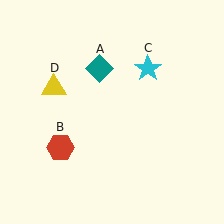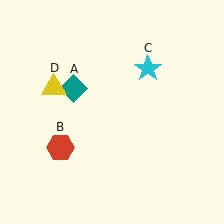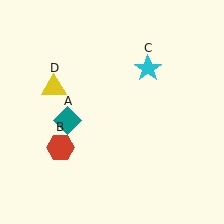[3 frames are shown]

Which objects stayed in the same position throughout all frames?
Red hexagon (object B) and cyan star (object C) and yellow triangle (object D) remained stationary.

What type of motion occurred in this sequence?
The teal diamond (object A) rotated counterclockwise around the center of the scene.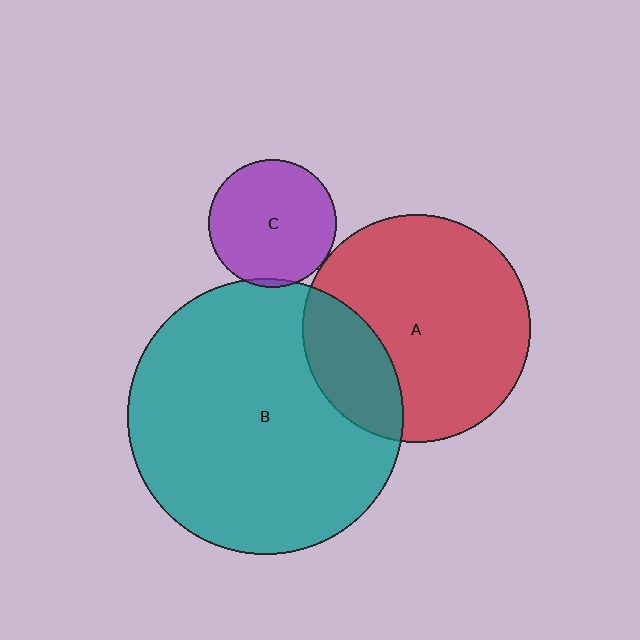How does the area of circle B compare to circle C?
Approximately 4.6 times.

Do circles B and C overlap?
Yes.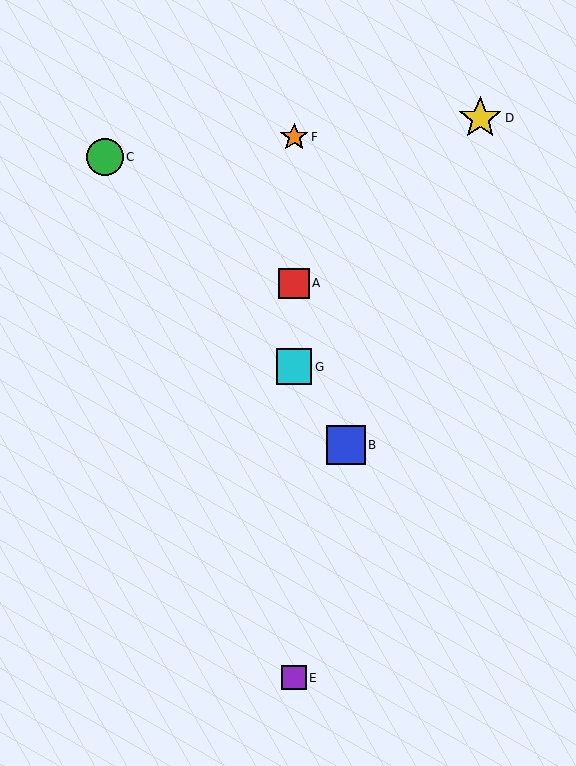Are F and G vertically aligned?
Yes, both are at x≈294.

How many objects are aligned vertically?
4 objects (A, E, F, G) are aligned vertically.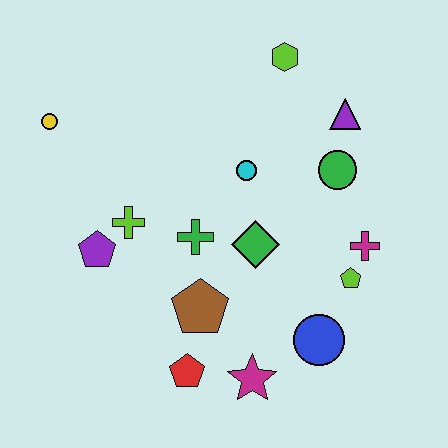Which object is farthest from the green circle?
The yellow circle is farthest from the green circle.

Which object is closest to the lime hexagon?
The purple triangle is closest to the lime hexagon.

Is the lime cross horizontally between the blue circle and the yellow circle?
Yes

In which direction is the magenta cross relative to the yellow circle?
The magenta cross is to the right of the yellow circle.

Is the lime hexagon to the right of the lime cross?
Yes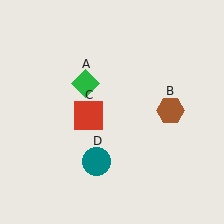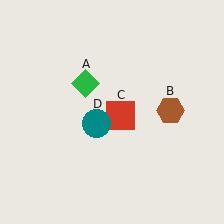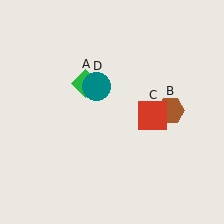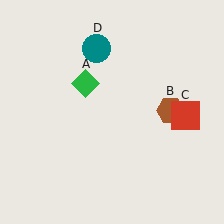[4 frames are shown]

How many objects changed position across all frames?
2 objects changed position: red square (object C), teal circle (object D).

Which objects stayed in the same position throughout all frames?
Green diamond (object A) and brown hexagon (object B) remained stationary.